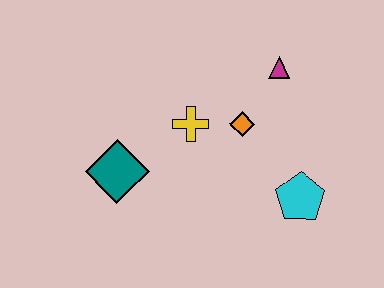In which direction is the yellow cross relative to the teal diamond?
The yellow cross is to the right of the teal diamond.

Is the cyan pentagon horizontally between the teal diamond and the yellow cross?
No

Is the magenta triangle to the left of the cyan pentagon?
Yes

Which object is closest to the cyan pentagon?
The orange diamond is closest to the cyan pentagon.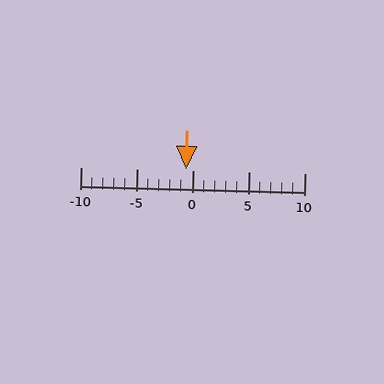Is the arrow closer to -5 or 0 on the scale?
The arrow is closer to 0.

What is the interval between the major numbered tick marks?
The major tick marks are spaced 5 units apart.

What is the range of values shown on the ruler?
The ruler shows values from -10 to 10.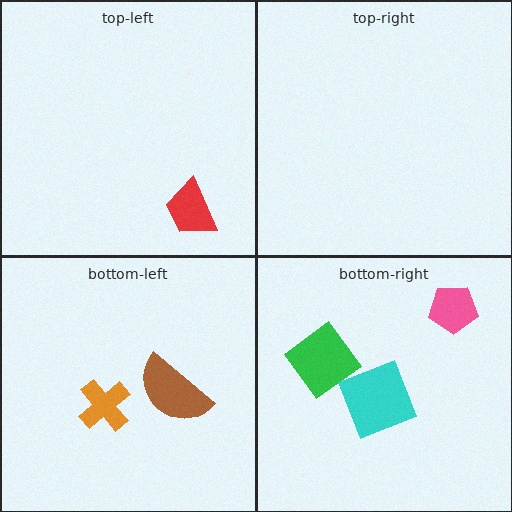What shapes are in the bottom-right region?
The green diamond, the cyan square, the pink pentagon.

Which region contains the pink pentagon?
The bottom-right region.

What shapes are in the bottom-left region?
The orange cross, the brown semicircle.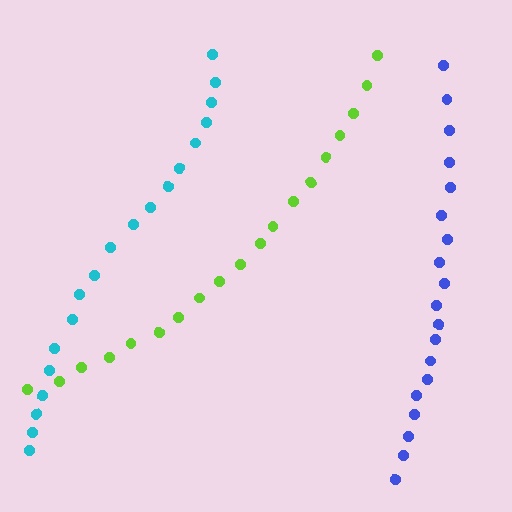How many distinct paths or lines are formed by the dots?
There are 3 distinct paths.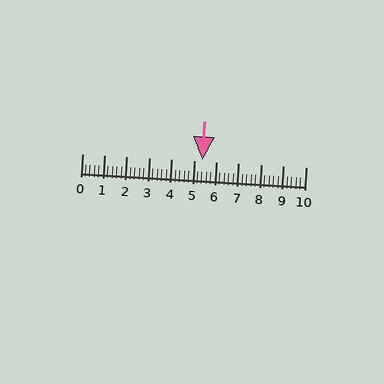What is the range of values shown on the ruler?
The ruler shows values from 0 to 10.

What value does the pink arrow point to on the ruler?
The pink arrow points to approximately 5.4.